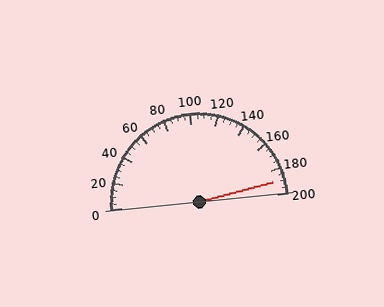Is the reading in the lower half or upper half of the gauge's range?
The reading is in the upper half of the range (0 to 200).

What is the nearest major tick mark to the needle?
The nearest major tick mark is 200.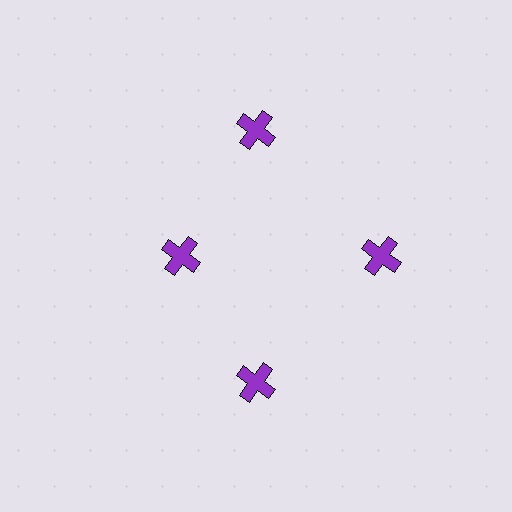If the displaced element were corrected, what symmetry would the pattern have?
It would have 4-fold rotational symmetry — the pattern would map onto itself every 90 degrees.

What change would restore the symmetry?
The symmetry would be restored by moving it outward, back onto the ring so that all 4 crosses sit at equal angles and equal distance from the center.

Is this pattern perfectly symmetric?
No. The 4 purple crosses are arranged in a ring, but one element near the 9 o'clock position is pulled inward toward the center, breaking the 4-fold rotational symmetry.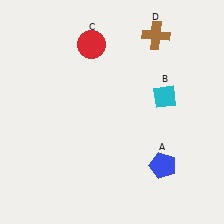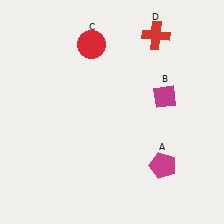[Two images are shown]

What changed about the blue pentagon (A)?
In Image 1, A is blue. In Image 2, it changed to magenta.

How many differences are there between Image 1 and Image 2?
There are 3 differences between the two images.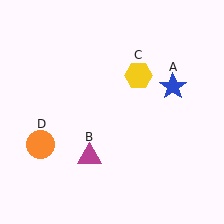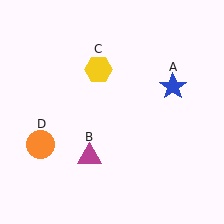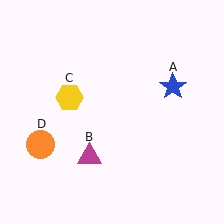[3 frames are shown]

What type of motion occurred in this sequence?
The yellow hexagon (object C) rotated counterclockwise around the center of the scene.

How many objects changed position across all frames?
1 object changed position: yellow hexagon (object C).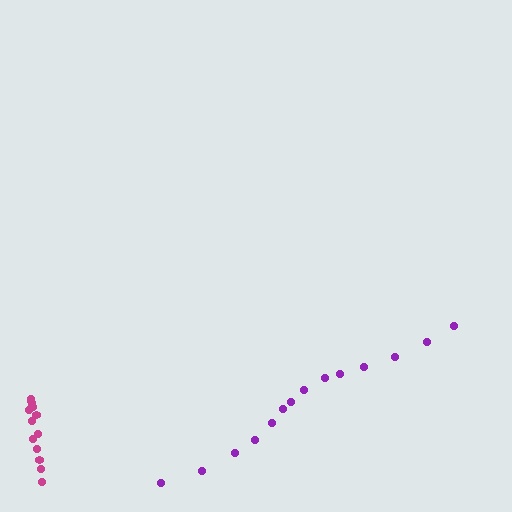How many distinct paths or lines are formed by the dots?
There are 2 distinct paths.